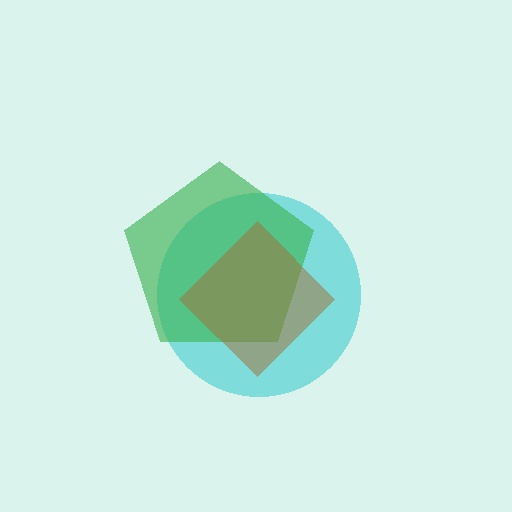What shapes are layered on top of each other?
The layered shapes are: a cyan circle, a green pentagon, a brown diamond.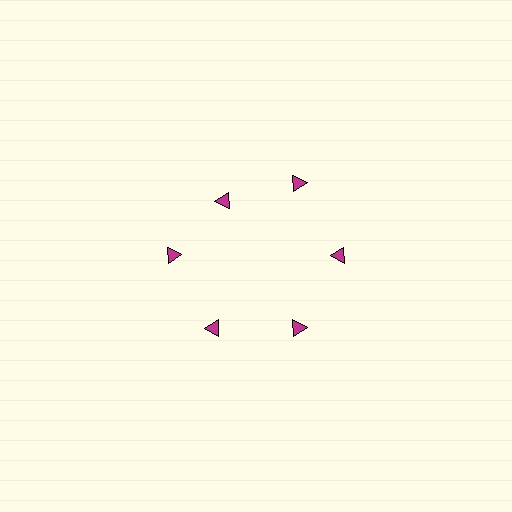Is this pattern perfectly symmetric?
No. The 6 magenta triangles are arranged in a ring, but one element near the 11 o'clock position is pulled inward toward the center, breaking the 6-fold rotational symmetry.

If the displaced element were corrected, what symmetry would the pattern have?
It would have 6-fold rotational symmetry — the pattern would map onto itself every 60 degrees.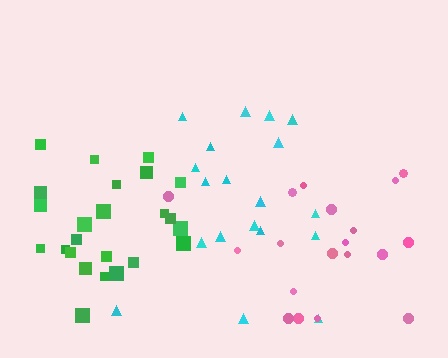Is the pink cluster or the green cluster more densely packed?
Green.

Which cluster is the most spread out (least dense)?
Pink.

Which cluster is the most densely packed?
Green.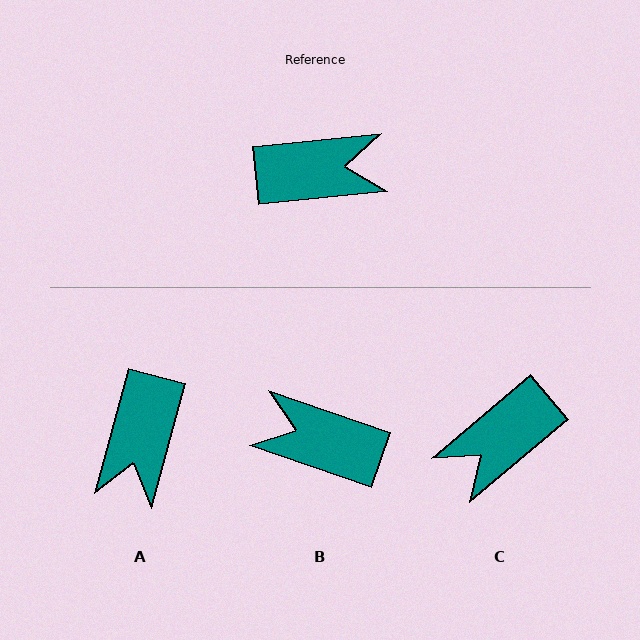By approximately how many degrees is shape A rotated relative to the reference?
Approximately 111 degrees clockwise.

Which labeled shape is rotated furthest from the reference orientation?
B, about 155 degrees away.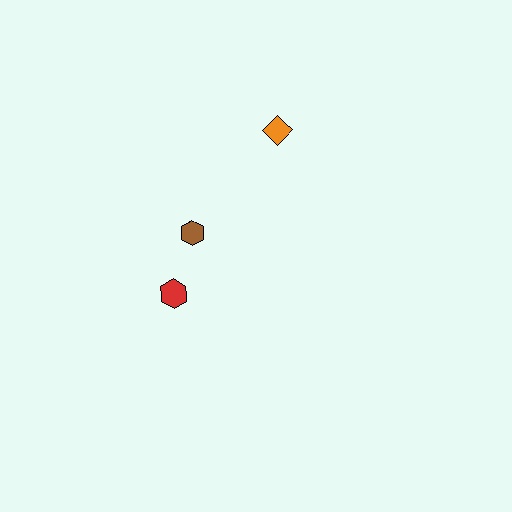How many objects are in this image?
There are 3 objects.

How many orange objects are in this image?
There is 1 orange object.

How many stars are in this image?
There are no stars.